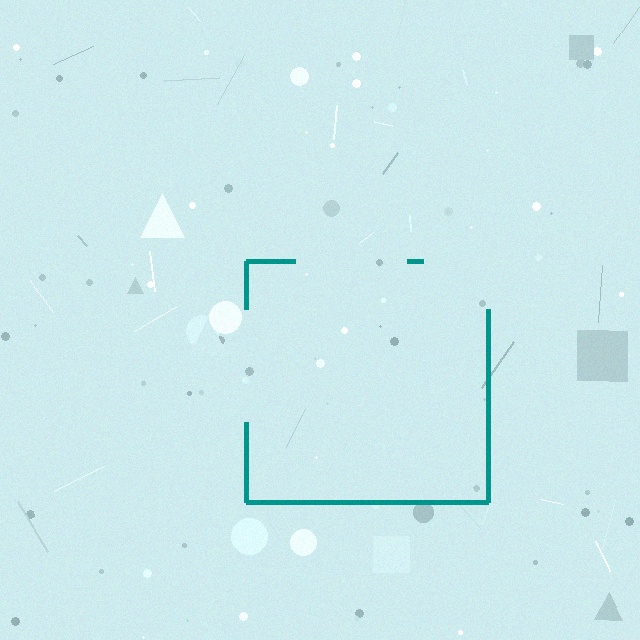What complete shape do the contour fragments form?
The contour fragments form a square.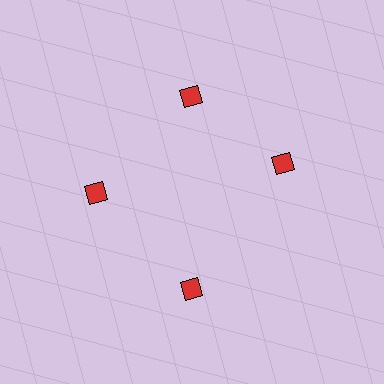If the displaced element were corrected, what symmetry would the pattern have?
It would have 4-fold rotational symmetry — the pattern would map onto itself every 90 degrees.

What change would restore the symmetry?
The symmetry would be restored by rotating it back into even spacing with its neighbors so that all 4 squares sit at equal angles and equal distance from the center.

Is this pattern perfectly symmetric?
No. The 4 red squares are arranged in a ring, but one element near the 3 o'clock position is rotated out of alignment along the ring, breaking the 4-fold rotational symmetry.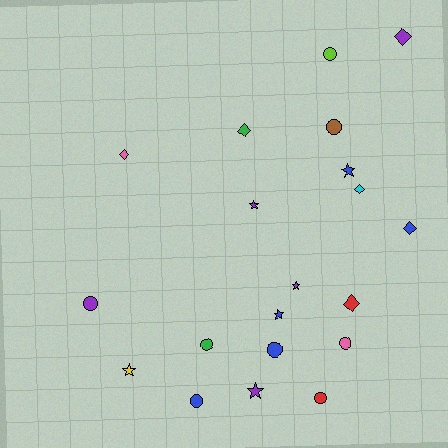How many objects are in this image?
There are 20 objects.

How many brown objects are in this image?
There is 1 brown object.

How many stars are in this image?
There are 6 stars.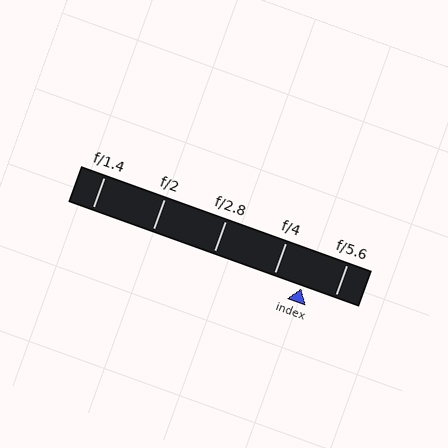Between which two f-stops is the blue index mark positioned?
The index mark is between f/4 and f/5.6.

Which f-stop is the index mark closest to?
The index mark is closest to f/4.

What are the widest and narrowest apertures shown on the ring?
The widest aperture shown is f/1.4 and the narrowest is f/5.6.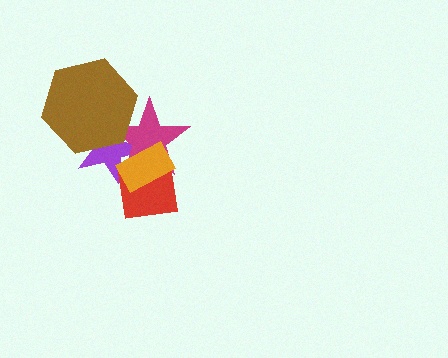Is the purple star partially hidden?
Yes, it is partially covered by another shape.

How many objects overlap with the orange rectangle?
3 objects overlap with the orange rectangle.